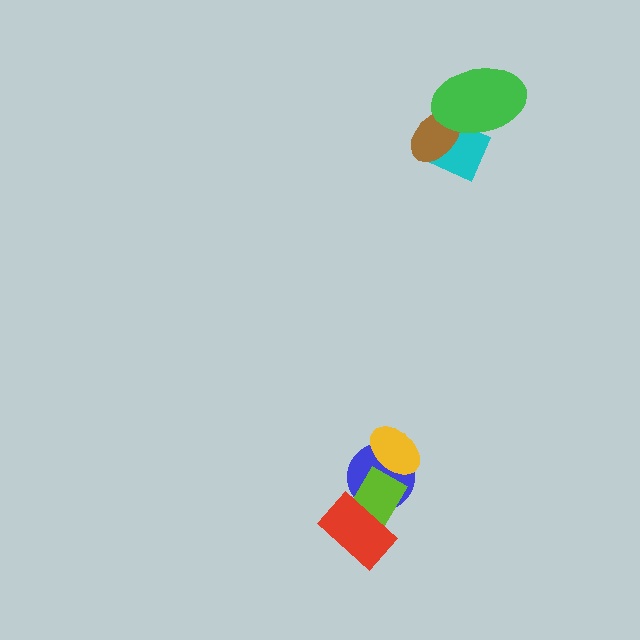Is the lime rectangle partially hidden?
Yes, it is partially covered by another shape.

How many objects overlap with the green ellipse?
2 objects overlap with the green ellipse.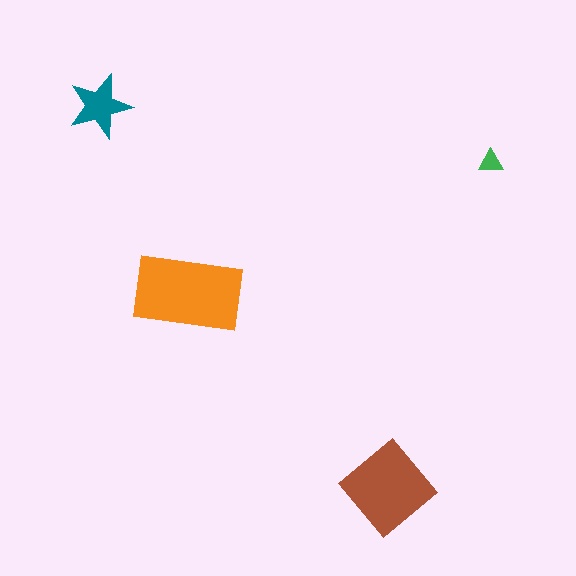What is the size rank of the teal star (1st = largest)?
3rd.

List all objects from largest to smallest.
The orange rectangle, the brown diamond, the teal star, the green triangle.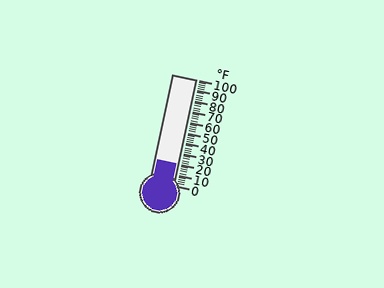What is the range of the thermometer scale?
The thermometer scale ranges from 0°F to 100°F.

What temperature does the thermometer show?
The thermometer shows approximately 20°F.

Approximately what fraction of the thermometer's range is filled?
The thermometer is filled to approximately 20% of its range.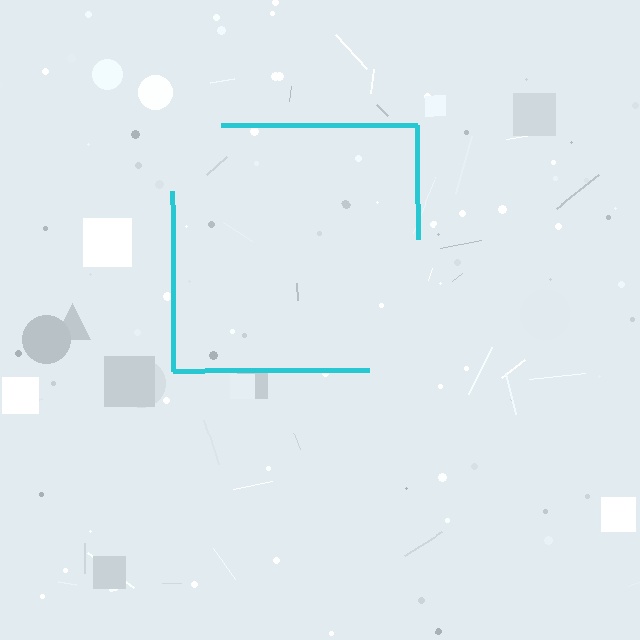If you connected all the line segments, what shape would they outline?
They would outline a square.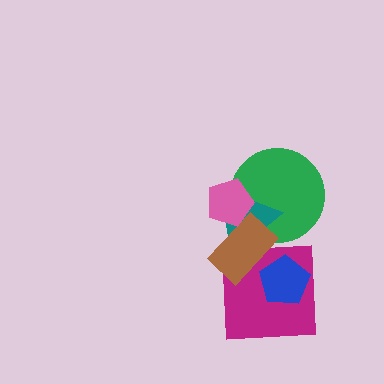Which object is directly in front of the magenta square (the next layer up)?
The blue pentagon is directly in front of the magenta square.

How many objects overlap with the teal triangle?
3 objects overlap with the teal triangle.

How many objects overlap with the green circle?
3 objects overlap with the green circle.